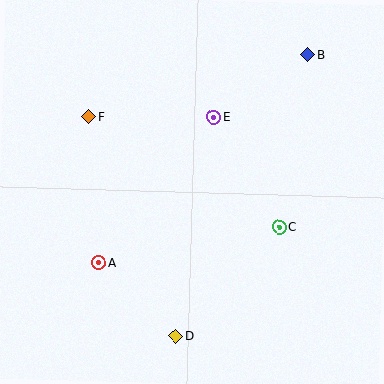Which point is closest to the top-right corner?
Point B is closest to the top-right corner.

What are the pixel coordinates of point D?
Point D is at (176, 336).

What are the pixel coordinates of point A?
Point A is at (98, 263).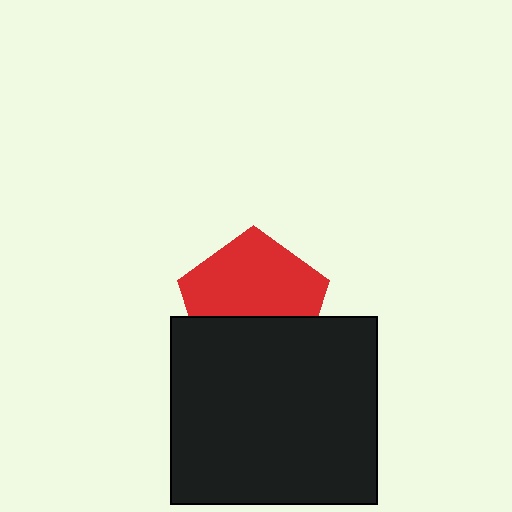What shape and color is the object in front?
The object in front is a black rectangle.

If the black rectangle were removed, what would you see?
You would see the complete red pentagon.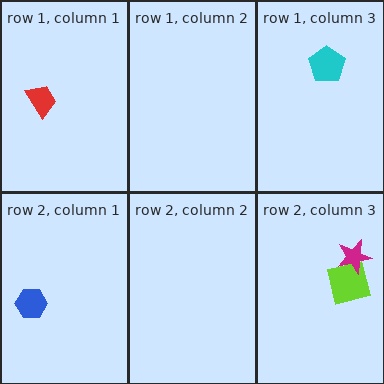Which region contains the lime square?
The row 2, column 3 region.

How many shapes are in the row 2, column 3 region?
2.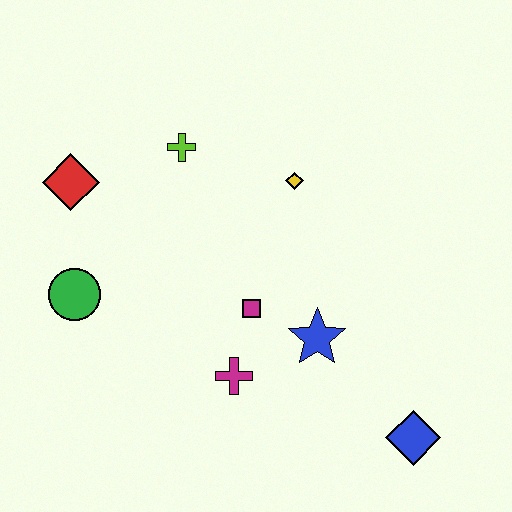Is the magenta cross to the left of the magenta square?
Yes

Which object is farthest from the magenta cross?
The red diamond is farthest from the magenta cross.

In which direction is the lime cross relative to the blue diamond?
The lime cross is above the blue diamond.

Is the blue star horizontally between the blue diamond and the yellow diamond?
Yes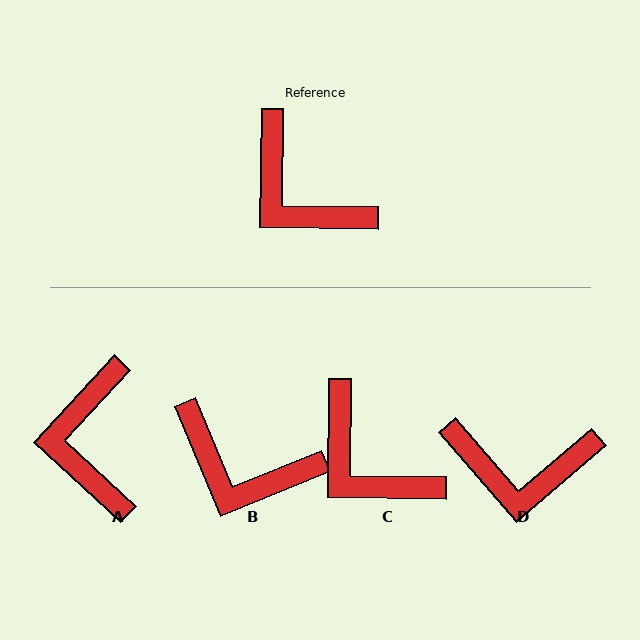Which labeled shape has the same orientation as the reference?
C.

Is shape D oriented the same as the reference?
No, it is off by about 41 degrees.